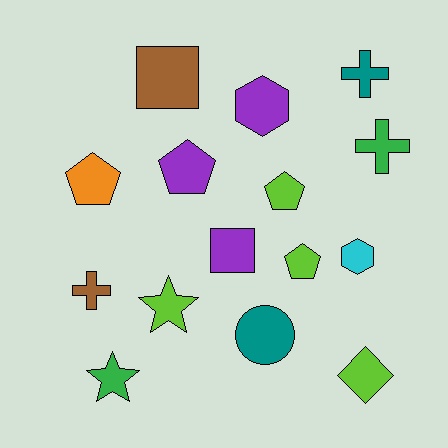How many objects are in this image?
There are 15 objects.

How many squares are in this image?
There are 2 squares.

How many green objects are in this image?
There are 2 green objects.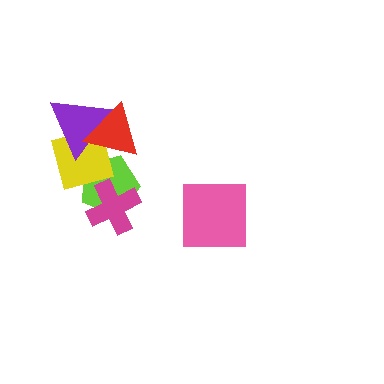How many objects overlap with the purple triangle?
2 objects overlap with the purple triangle.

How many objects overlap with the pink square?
0 objects overlap with the pink square.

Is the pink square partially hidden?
No, no other shape covers it.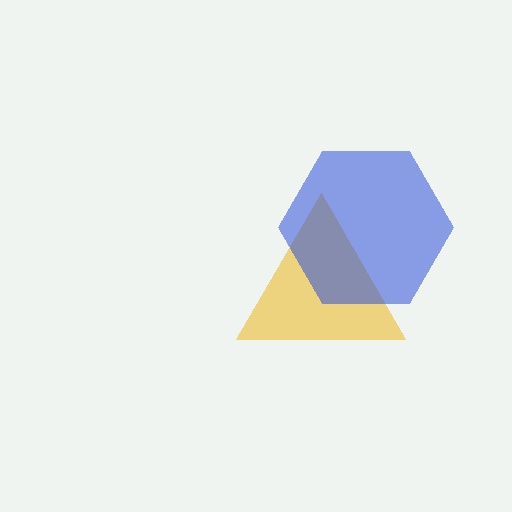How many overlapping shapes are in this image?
There are 2 overlapping shapes in the image.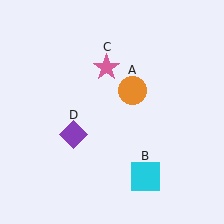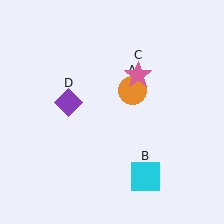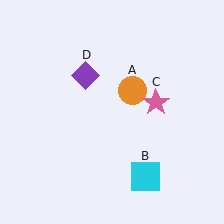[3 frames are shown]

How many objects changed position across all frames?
2 objects changed position: pink star (object C), purple diamond (object D).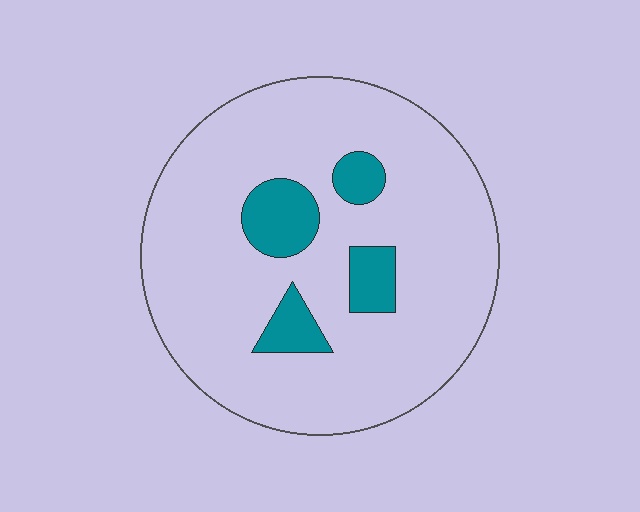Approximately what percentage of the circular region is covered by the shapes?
Approximately 15%.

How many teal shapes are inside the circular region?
4.